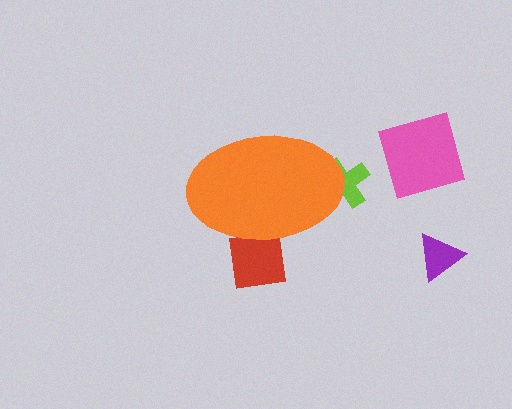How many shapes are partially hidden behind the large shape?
2 shapes are partially hidden.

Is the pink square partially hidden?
No, the pink square is fully visible.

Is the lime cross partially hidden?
Yes, the lime cross is partially hidden behind the orange ellipse.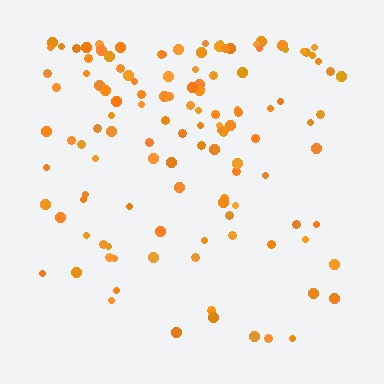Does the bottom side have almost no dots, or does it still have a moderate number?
Still a moderate number, just noticeably fewer than the top.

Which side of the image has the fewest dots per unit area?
The bottom.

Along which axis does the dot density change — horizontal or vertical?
Vertical.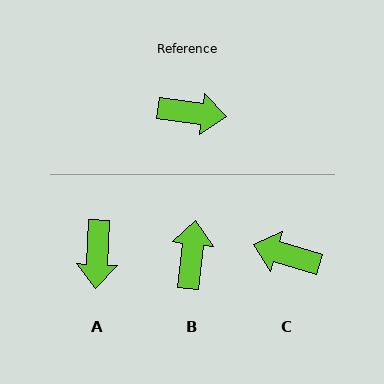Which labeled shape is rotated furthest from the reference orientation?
C, about 170 degrees away.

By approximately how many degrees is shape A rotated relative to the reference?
Approximately 86 degrees clockwise.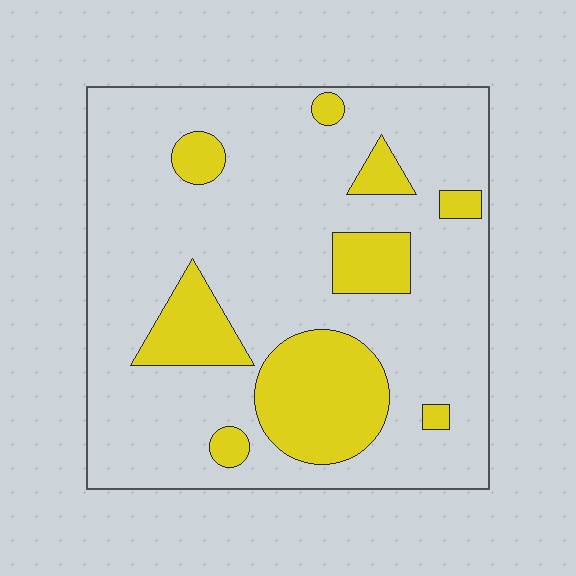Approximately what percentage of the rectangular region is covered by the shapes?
Approximately 20%.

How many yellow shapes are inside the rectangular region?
9.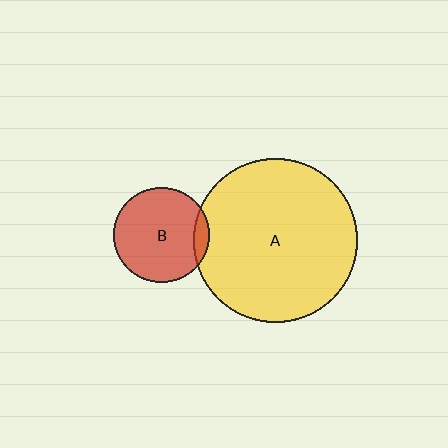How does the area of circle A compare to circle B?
Approximately 3.0 times.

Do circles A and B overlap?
Yes.